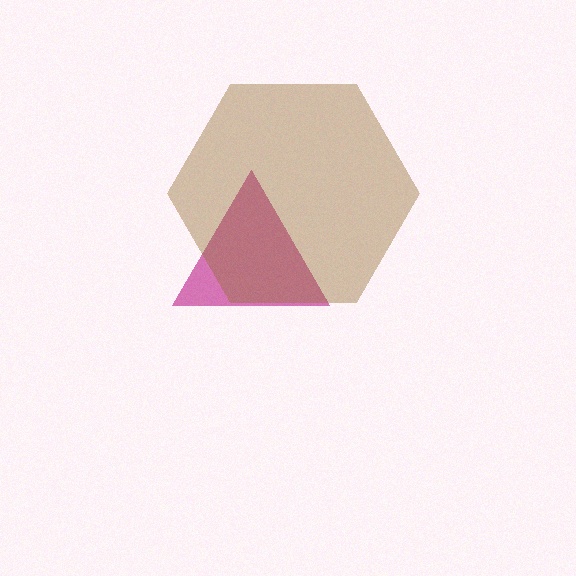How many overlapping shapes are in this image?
There are 2 overlapping shapes in the image.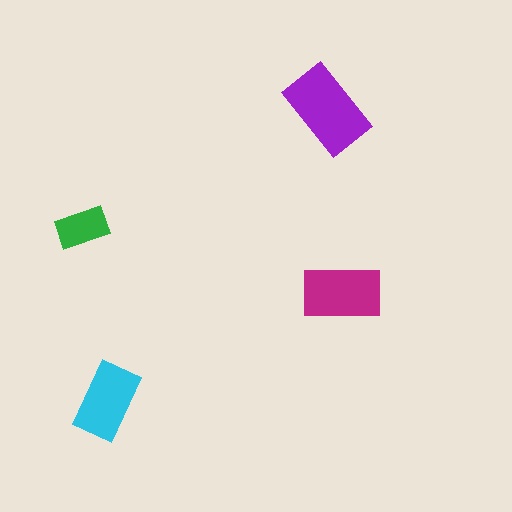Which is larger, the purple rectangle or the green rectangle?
The purple one.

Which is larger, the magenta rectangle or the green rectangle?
The magenta one.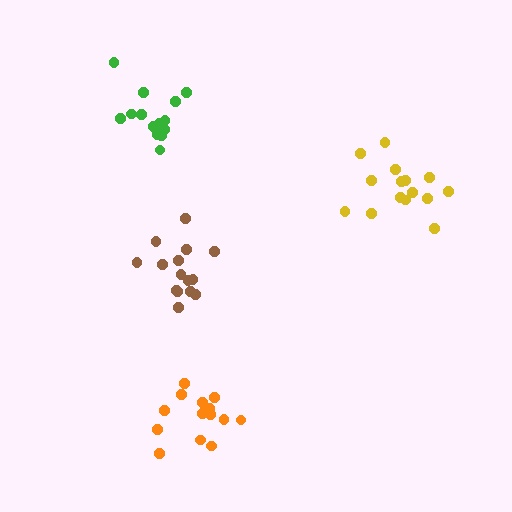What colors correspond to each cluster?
The clusters are colored: green, brown, yellow, orange.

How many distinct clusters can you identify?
There are 4 distinct clusters.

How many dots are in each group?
Group 1: 15 dots, Group 2: 15 dots, Group 3: 15 dots, Group 4: 14 dots (59 total).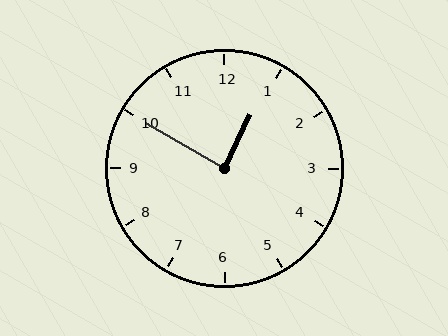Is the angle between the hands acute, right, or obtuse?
It is right.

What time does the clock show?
12:50.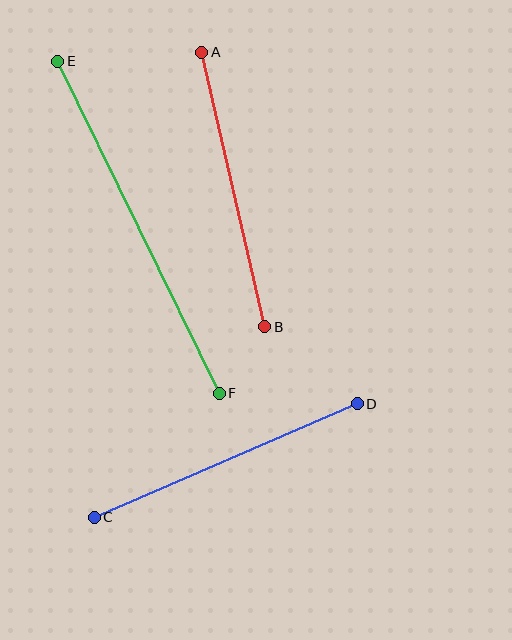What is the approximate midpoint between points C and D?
The midpoint is at approximately (226, 461) pixels.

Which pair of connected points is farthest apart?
Points E and F are farthest apart.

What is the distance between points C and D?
The distance is approximately 287 pixels.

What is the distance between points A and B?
The distance is approximately 282 pixels.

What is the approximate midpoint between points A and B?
The midpoint is at approximately (233, 189) pixels.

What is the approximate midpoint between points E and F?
The midpoint is at approximately (138, 227) pixels.